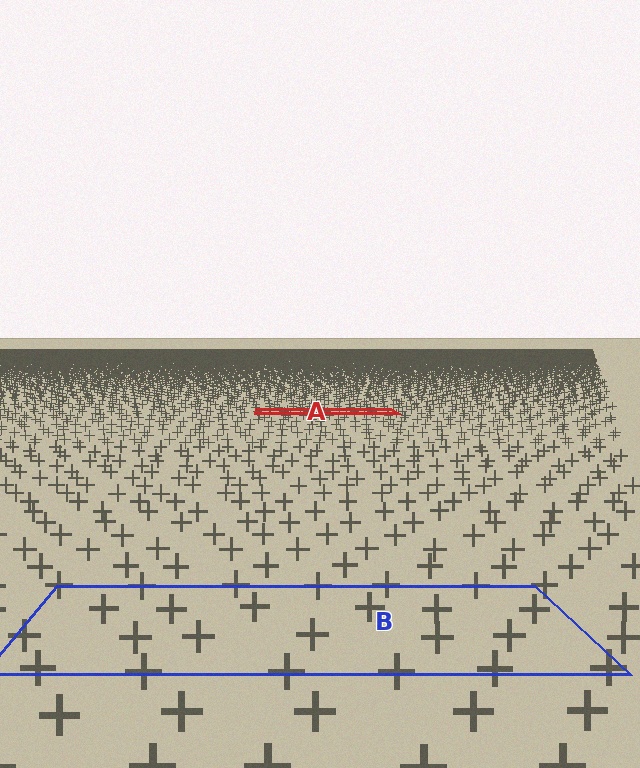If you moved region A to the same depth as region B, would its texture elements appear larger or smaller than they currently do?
They would appear larger. At a closer depth, the same texture elements are projected at a bigger on-screen size.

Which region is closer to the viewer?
Region B is closer. The texture elements there are larger and more spread out.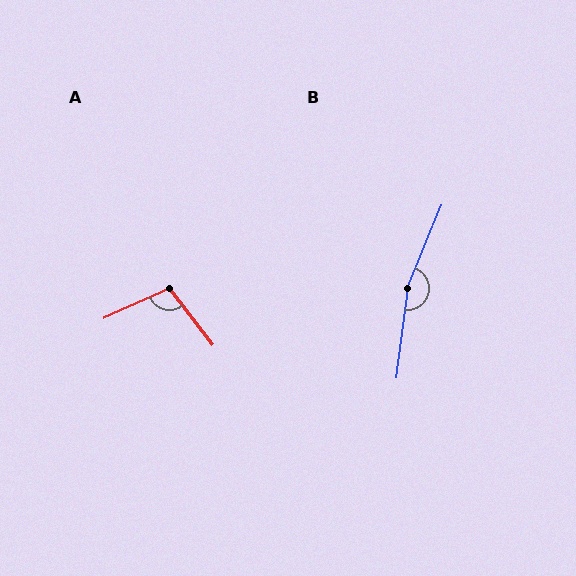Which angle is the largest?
B, at approximately 164 degrees.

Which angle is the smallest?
A, at approximately 103 degrees.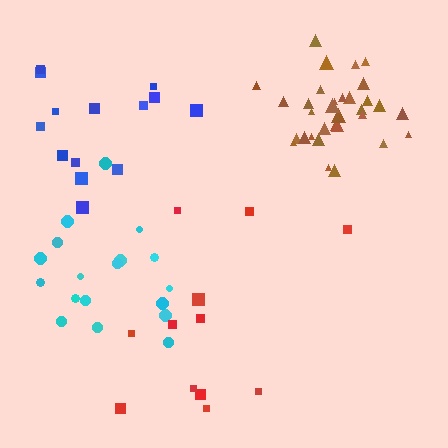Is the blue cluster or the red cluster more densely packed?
Blue.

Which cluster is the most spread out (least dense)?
Red.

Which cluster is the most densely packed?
Brown.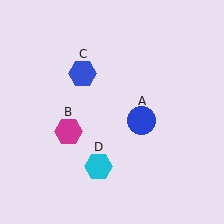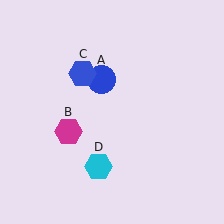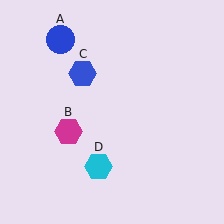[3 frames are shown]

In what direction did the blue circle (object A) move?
The blue circle (object A) moved up and to the left.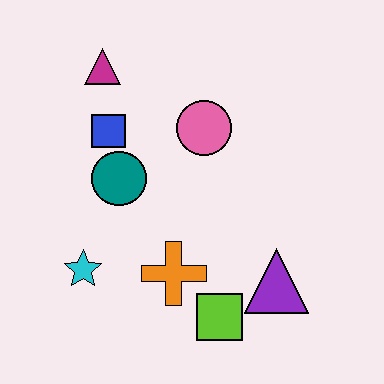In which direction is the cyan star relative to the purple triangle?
The cyan star is to the left of the purple triangle.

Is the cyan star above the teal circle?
No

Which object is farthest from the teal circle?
The purple triangle is farthest from the teal circle.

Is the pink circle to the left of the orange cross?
No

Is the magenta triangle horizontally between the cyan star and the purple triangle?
Yes